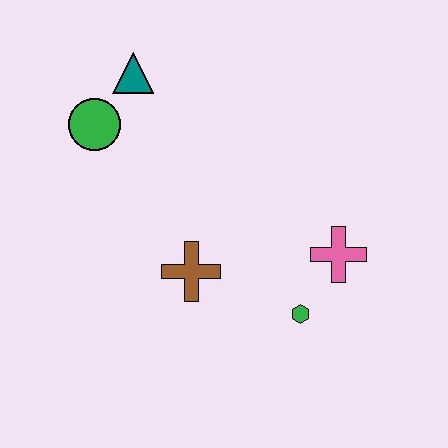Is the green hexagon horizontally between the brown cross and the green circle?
No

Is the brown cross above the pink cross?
No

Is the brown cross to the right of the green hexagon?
No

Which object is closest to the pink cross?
The green hexagon is closest to the pink cross.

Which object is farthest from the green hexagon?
The teal triangle is farthest from the green hexagon.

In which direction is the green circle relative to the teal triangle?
The green circle is below the teal triangle.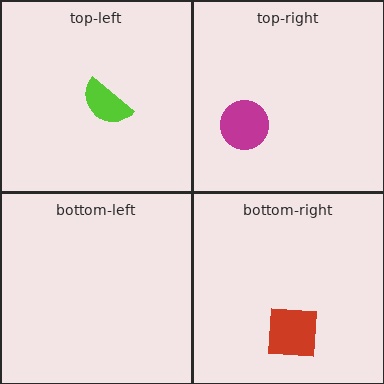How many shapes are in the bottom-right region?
1.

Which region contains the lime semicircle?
The top-left region.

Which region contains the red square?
The bottom-right region.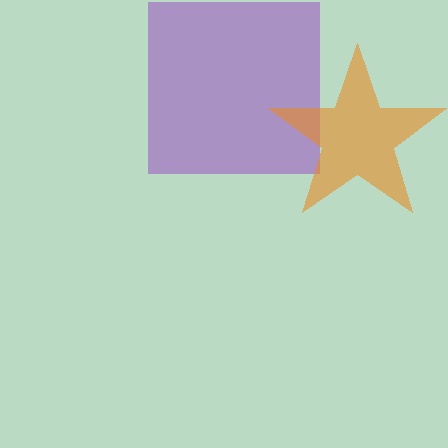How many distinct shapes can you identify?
There are 2 distinct shapes: a purple square, an orange star.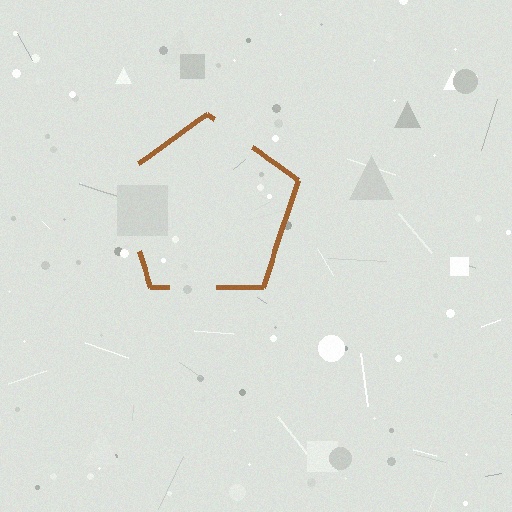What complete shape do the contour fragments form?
The contour fragments form a pentagon.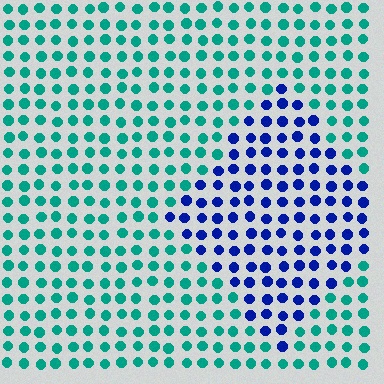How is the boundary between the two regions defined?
The boundary is defined purely by a slight shift in hue (about 62 degrees). Spacing, size, and orientation are identical on both sides.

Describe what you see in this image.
The image is filled with small teal elements in a uniform arrangement. A diamond-shaped region is visible where the elements are tinted to a slightly different hue, forming a subtle color boundary.